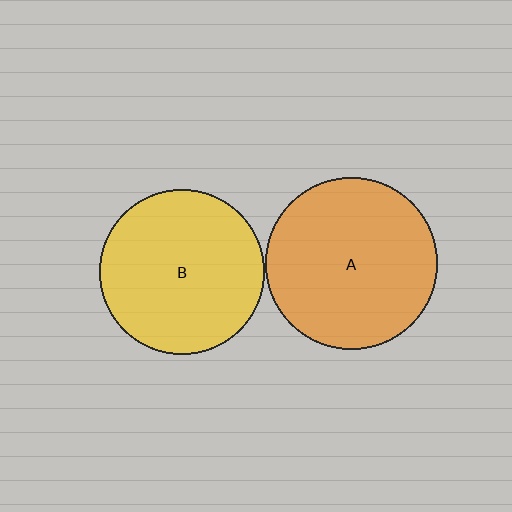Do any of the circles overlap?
No, none of the circles overlap.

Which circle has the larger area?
Circle A (orange).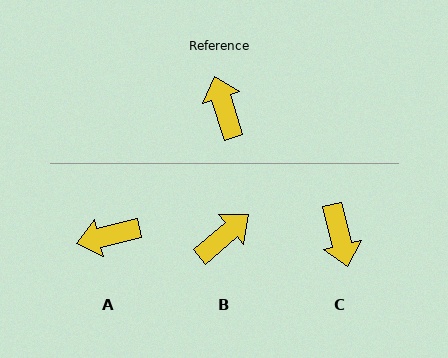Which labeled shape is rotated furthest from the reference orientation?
C, about 176 degrees away.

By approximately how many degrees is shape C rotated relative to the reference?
Approximately 176 degrees counter-clockwise.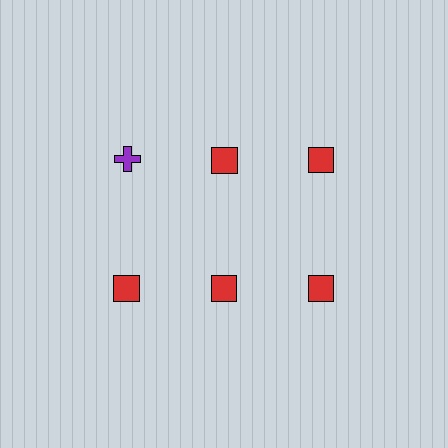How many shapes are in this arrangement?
There are 6 shapes arranged in a grid pattern.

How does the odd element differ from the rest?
It differs in both color (purple instead of red) and shape (cross instead of square).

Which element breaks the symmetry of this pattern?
The purple cross in the top row, leftmost column breaks the symmetry. All other shapes are red squares.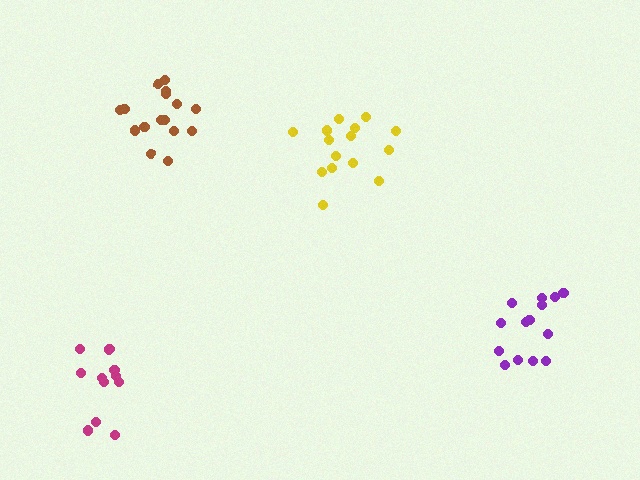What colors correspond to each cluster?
The clusters are colored: purple, magenta, yellow, brown.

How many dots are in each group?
Group 1: 14 dots, Group 2: 12 dots, Group 3: 16 dots, Group 4: 16 dots (58 total).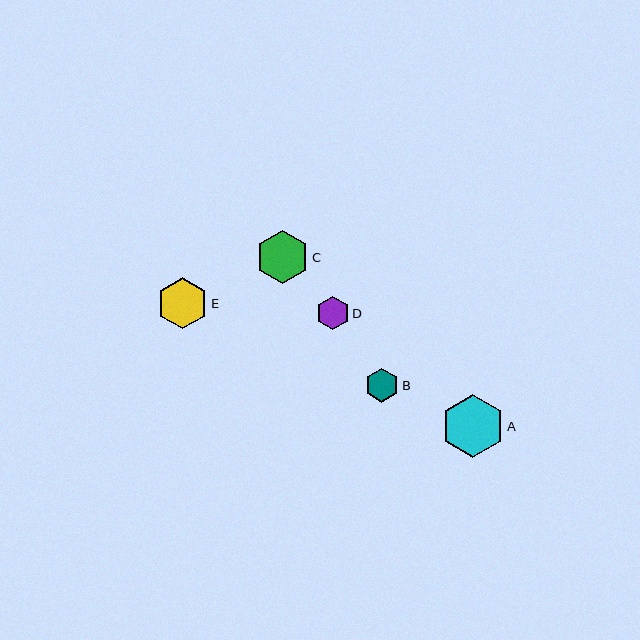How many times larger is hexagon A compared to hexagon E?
Hexagon A is approximately 1.2 times the size of hexagon E.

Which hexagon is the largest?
Hexagon A is the largest with a size of approximately 63 pixels.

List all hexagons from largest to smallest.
From largest to smallest: A, C, E, B, D.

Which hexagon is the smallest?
Hexagon D is the smallest with a size of approximately 34 pixels.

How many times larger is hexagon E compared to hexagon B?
Hexagon E is approximately 1.5 times the size of hexagon B.